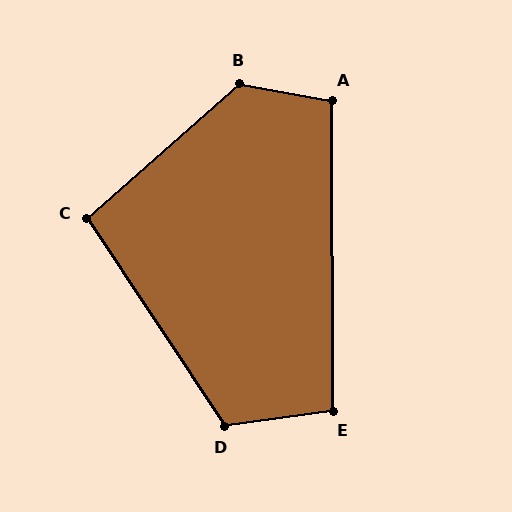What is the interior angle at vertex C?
Approximately 98 degrees (obtuse).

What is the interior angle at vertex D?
Approximately 116 degrees (obtuse).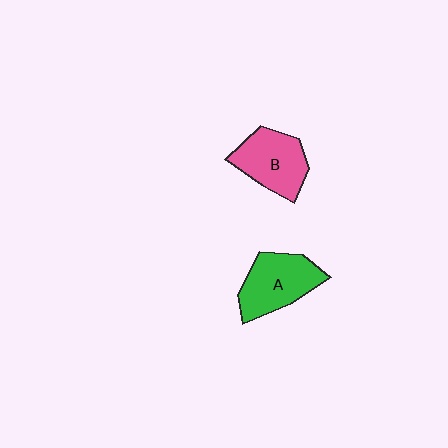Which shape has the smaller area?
Shape B (pink).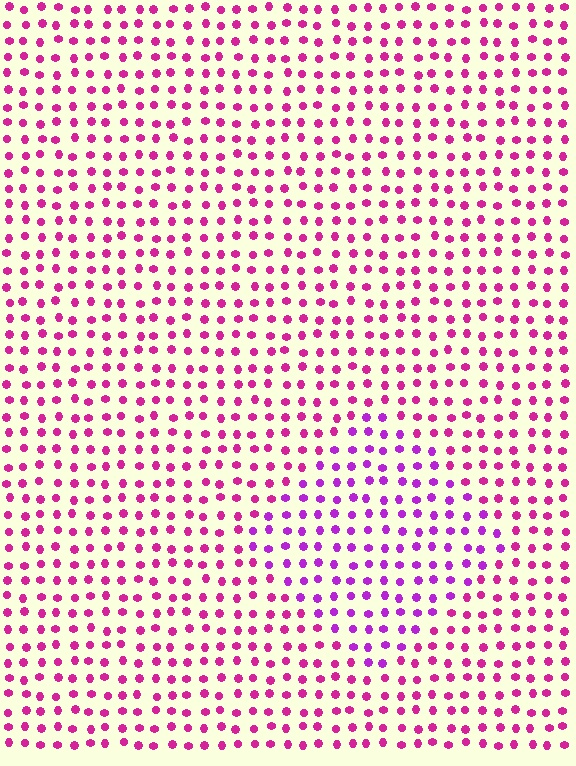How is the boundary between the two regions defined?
The boundary is defined purely by a slight shift in hue (about 30 degrees). Spacing, size, and orientation are identical on both sides.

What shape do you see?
I see a diamond.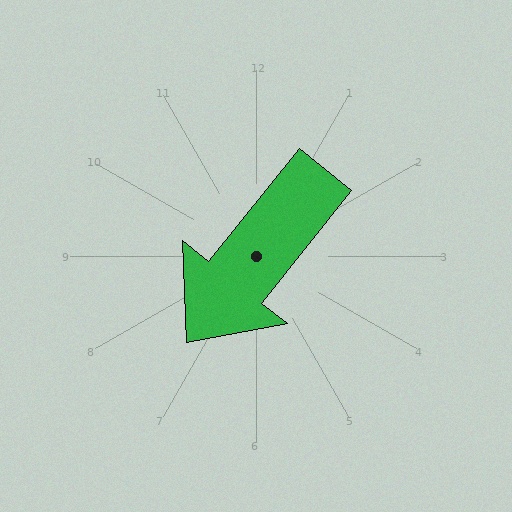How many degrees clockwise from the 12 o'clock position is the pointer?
Approximately 219 degrees.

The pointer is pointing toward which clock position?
Roughly 7 o'clock.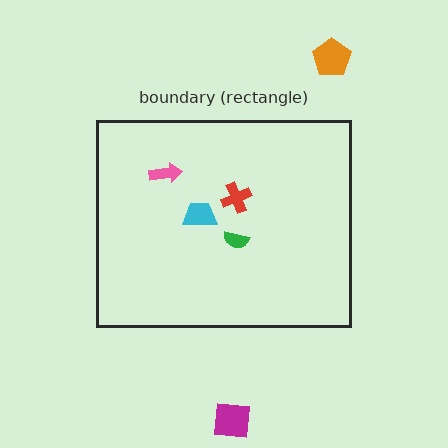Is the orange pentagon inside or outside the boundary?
Outside.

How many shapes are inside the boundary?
4 inside, 2 outside.